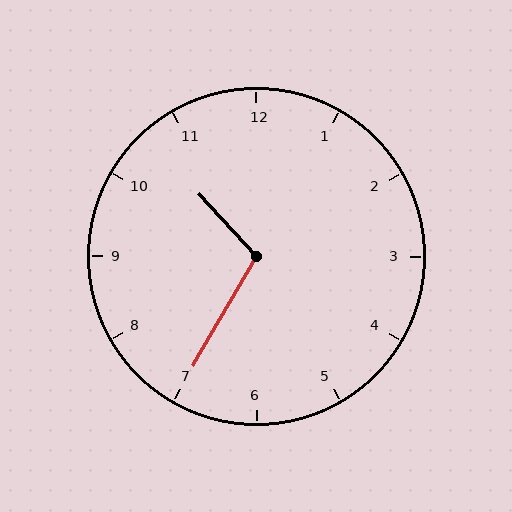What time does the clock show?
10:35.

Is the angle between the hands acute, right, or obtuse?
It is obtuse.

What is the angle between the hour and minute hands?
Approximately 108 degrees.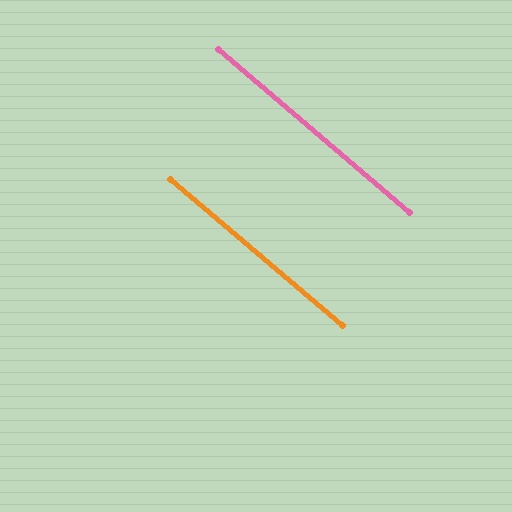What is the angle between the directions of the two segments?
Approximately 1 degree.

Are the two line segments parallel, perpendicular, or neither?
Parallel — their directions differ by only 0.5°.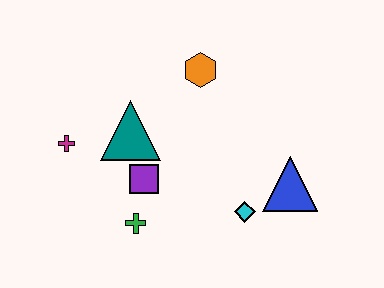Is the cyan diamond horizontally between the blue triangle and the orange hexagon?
Yes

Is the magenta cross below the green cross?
No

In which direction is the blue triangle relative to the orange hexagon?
The blue triangle is below the orange hexagon.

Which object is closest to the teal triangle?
The purple square is closest to the teal triangle.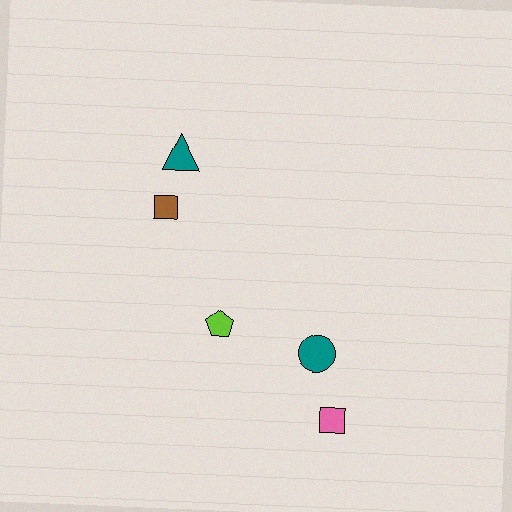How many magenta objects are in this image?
There are no magenta objects.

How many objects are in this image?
There are 5 objects.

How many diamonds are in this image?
There are no diamonds.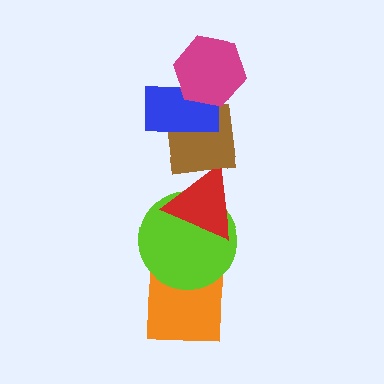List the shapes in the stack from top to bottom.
From top to bottom: the magenta hexagon, the blue rectangle, the brown square, the red triangle, the lime circle, the orange square.